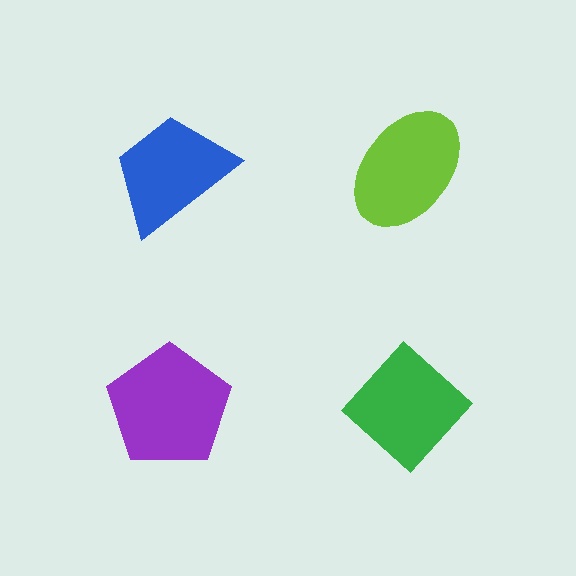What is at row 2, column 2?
A green diamond.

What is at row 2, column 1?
A purple pentagon.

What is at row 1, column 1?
A blue trapezoid.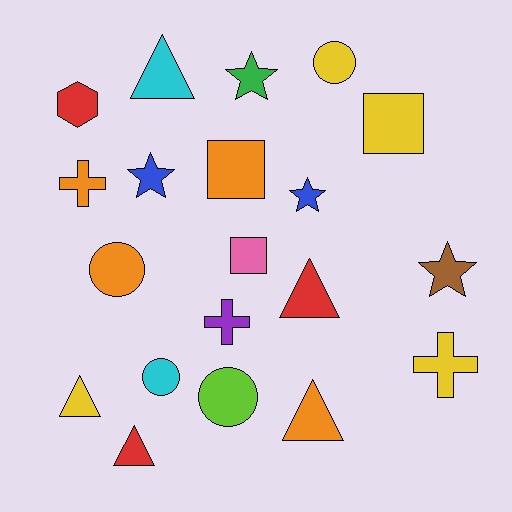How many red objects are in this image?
There are 3 red objects.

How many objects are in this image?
There are 20 objects.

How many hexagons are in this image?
There is 1 hexagon.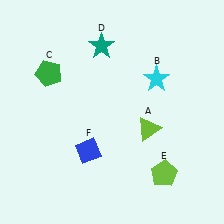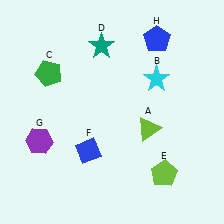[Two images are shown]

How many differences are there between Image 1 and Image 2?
There are 2 differences between the two images.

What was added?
A purple hexagon (G), a blue pentagon (H) were added in Image 2.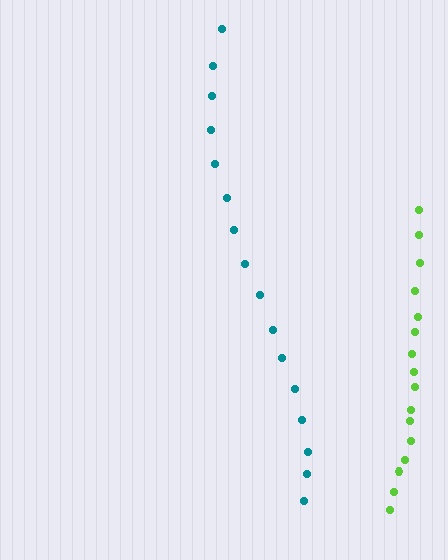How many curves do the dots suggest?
There are 2 distinct paths.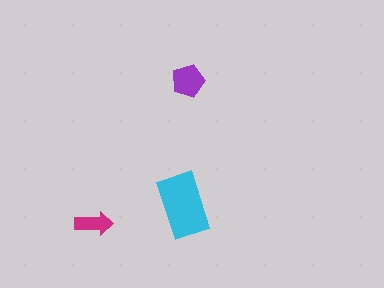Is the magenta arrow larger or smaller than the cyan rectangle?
Smaller.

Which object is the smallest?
The magenta arrow.